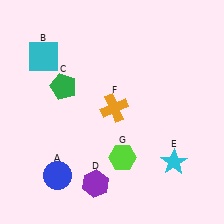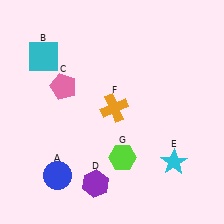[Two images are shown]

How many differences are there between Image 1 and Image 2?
There is 1 difference between the two images.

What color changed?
The pentagon (C) changed from green in Image 1 to pink in Image 2.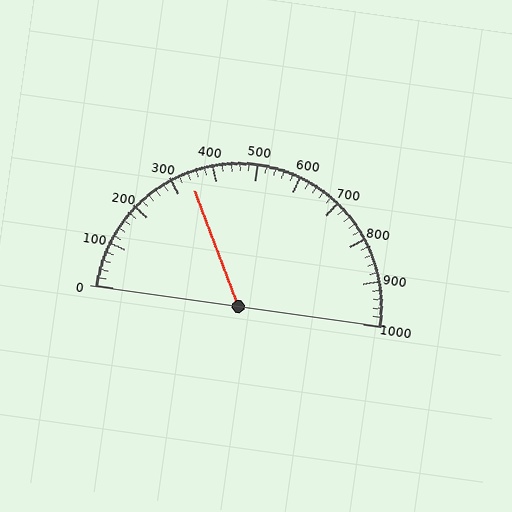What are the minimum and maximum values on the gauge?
The gauge ranges from 0 to 1000.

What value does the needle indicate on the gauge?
The needle indicates approximately 340.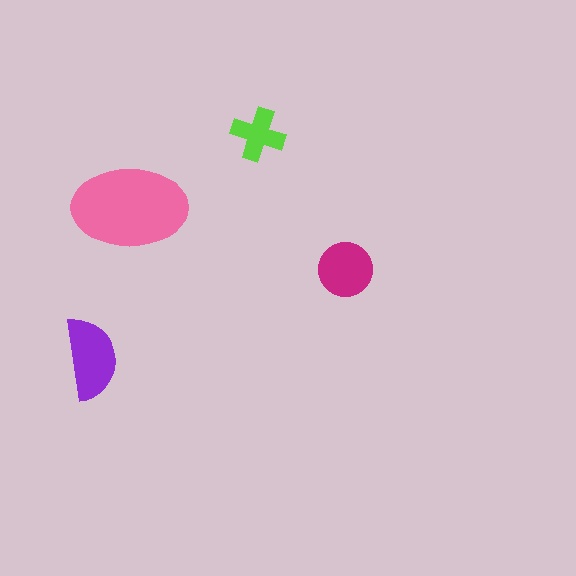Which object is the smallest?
The lime cross.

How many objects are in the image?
There are 4 objects in the image.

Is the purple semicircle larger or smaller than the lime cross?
Larger.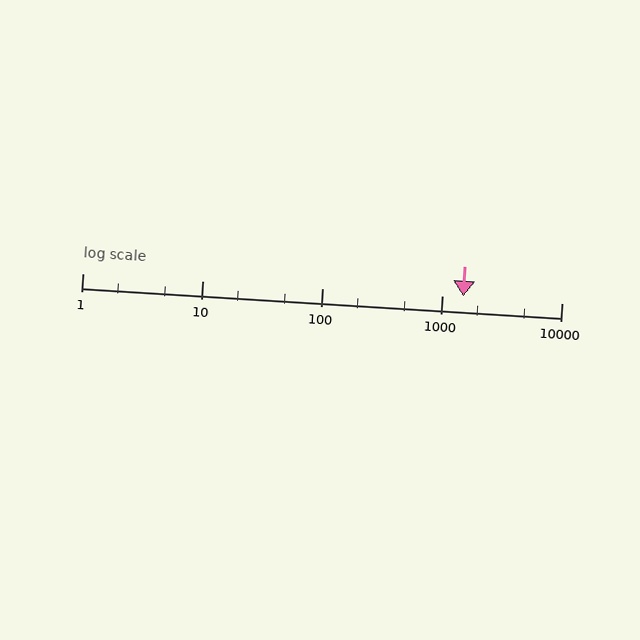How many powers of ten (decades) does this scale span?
The scale spans 4 decades, from 1 to 10000.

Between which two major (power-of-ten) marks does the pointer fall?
The pointer is between 1000 and 10000.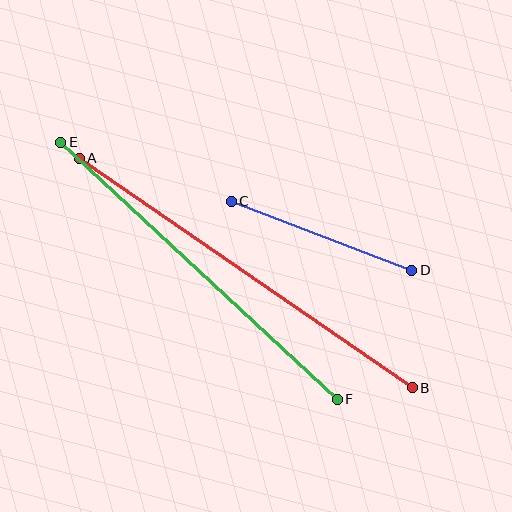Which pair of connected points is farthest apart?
Points A and B are farthest apart.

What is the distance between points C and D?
The distance is approximately 193 pixels.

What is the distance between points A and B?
The distance is approximately 404 pixels.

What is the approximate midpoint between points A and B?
The midpoint is at approximately (246, 273) pixels.